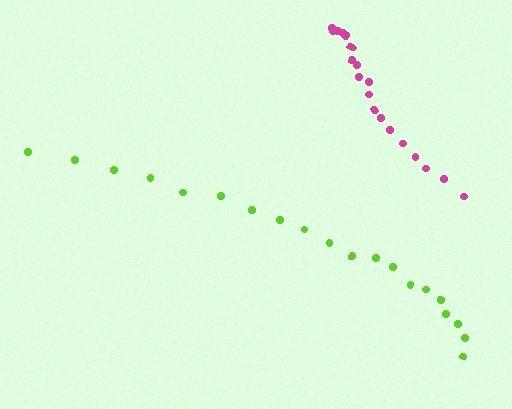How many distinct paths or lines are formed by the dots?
There are 2 distinct paths.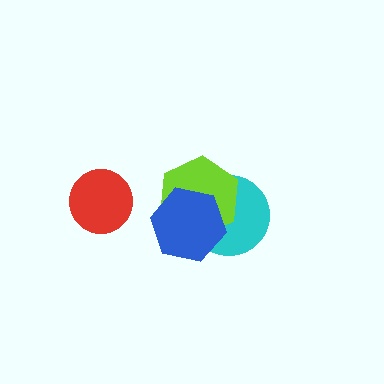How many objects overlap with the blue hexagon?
2 objects overlap with the blue hexagon.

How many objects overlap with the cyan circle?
2 objects overlap with the cyan circle.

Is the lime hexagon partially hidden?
Yes, it is partially covered by another shape.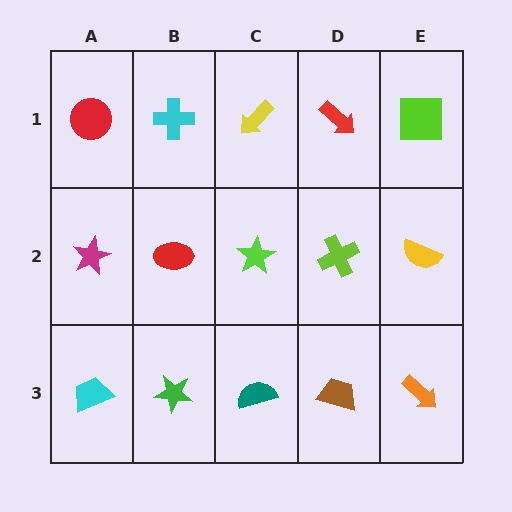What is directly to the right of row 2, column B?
A lime star.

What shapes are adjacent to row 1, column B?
A red ellipse (row 2, column B), a red circle (row 1, column A), a yellow arrow (row 1, column C).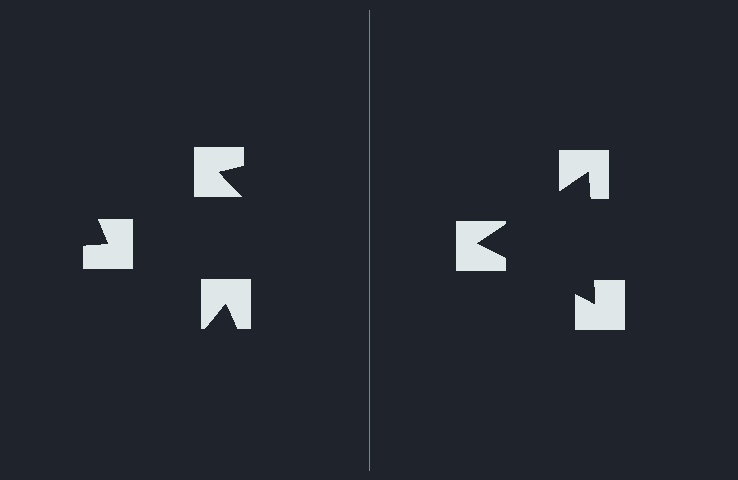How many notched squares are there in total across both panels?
6 — 3 on each side.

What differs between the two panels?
The notched squares are positioned identically on both sides; only the wedge orientations differ. On the right they align to a triangle; on the left they are misaligned.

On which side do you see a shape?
An illusory triangle appears on the right side. On the left side the wedge cuts are rotated, so no coherent shape forms.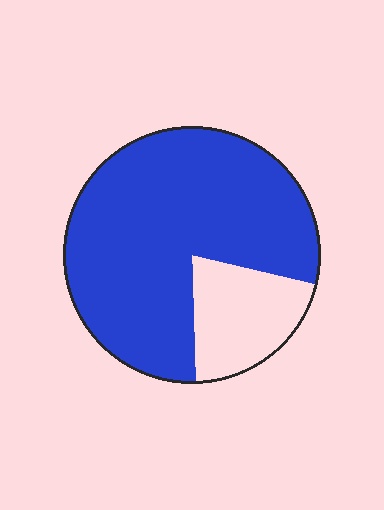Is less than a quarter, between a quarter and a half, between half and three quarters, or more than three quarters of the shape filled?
More than three quarters.